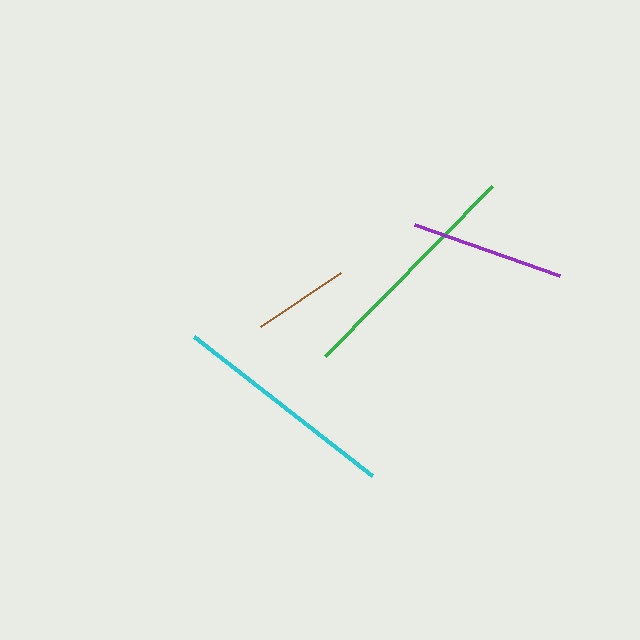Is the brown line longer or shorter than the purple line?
The purple line is longer than the brown line.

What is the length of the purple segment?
The purple segment is approximately 153 pixels long.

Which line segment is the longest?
The green line is the longest at approximately 239 pixels.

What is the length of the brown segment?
The brown segment is approximately 97 pixels long.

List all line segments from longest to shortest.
From longest to shortest: green, cyan, purple, brown.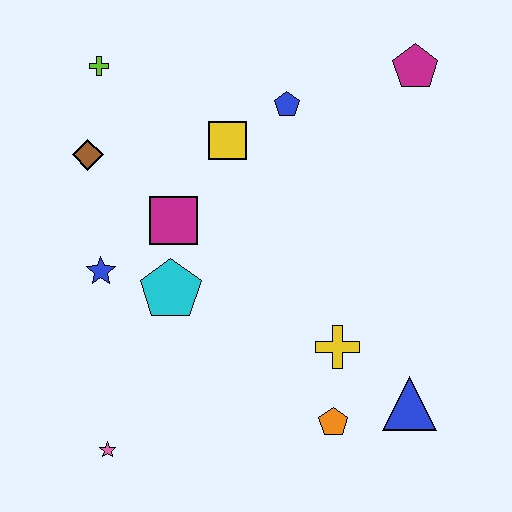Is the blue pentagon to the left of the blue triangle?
Yes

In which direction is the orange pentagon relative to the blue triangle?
The orange pentagon is to the left of the blue triangle.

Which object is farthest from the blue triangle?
The lime cross is farthest from the blue triangle.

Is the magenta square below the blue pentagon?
Yes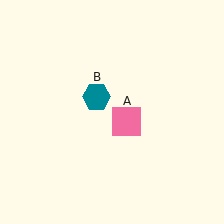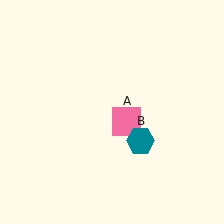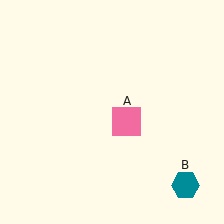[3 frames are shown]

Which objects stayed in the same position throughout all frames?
Pink square (object A) remained stationary.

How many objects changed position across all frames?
1 object changed position: teal hexagon (object B).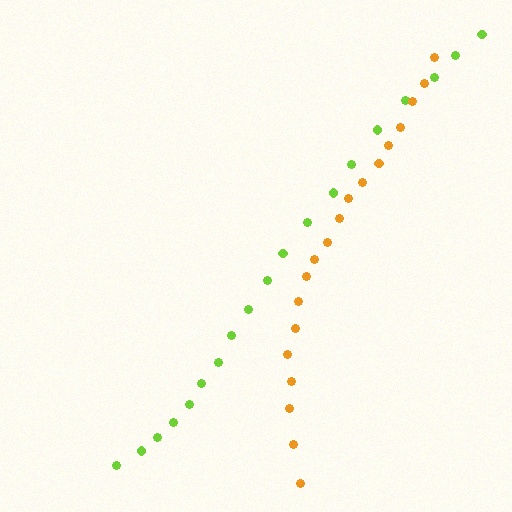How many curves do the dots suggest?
There are 2 distinct paths.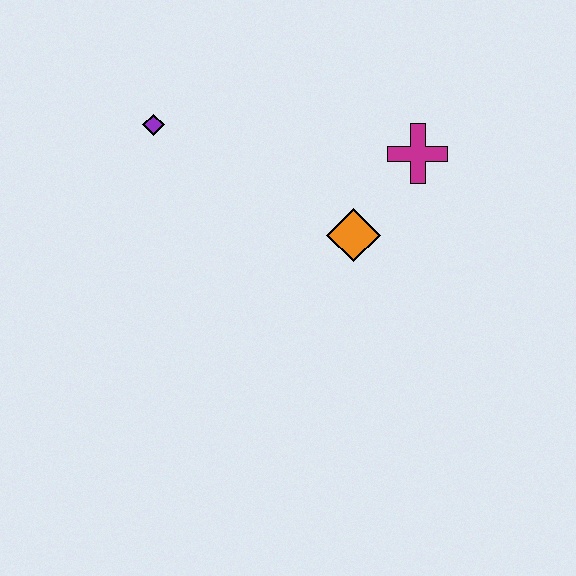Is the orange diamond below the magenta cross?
Yes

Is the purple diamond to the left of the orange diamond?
Yes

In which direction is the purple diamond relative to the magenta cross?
The purple diamond is to the left of the magenta cross.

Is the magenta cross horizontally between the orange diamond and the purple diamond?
No